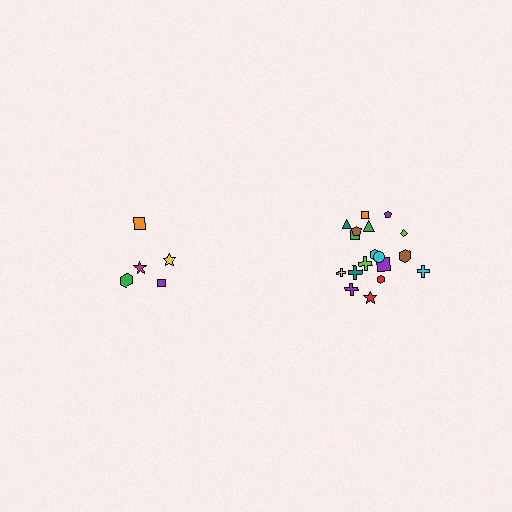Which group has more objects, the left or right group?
The right group.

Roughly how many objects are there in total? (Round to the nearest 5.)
Roughly 25 objects in total.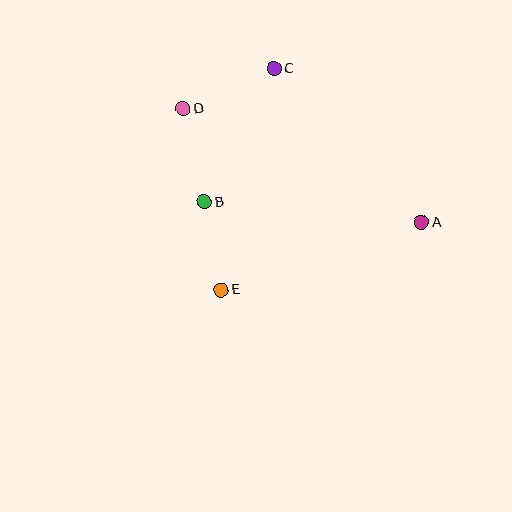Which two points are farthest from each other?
Points A and D are farthest from each other.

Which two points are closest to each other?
Points B and E are closest to each other.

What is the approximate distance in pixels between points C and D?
The distance between C and D is approximately 99 pixels.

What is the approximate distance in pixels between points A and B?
The distance between A and B is approximately 218 pixels.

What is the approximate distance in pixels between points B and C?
The distance between B and C is approximately 150 pixels.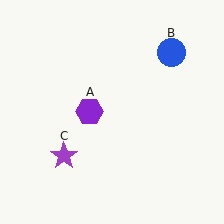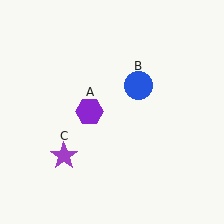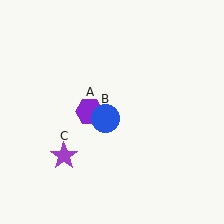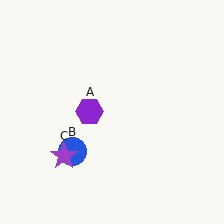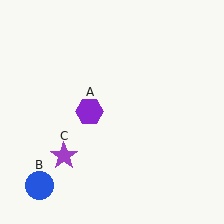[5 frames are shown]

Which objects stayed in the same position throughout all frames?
Purple hexagon (object A) and purple star (object C) remained stationary.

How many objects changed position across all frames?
1 object changed position: blue circle (object B).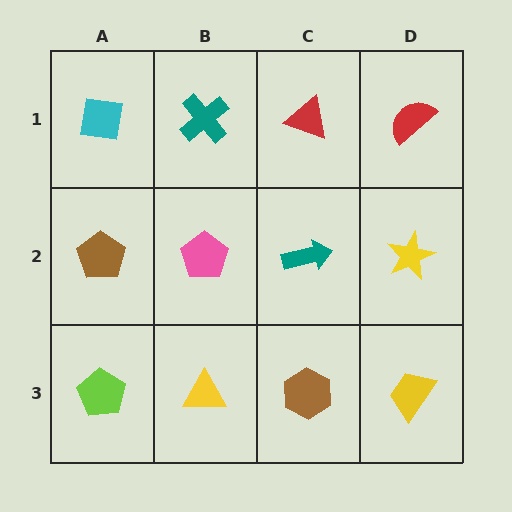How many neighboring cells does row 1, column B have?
3.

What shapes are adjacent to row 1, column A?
A brown pentagon (row 2, column A), a teal cross (row 1, column B).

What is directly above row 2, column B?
A teal cross.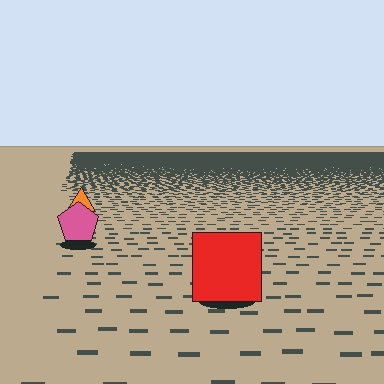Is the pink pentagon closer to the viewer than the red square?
No. The red square is closer — you can tell from the texture gradient: the ground texture is coarser near it.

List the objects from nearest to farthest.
From nearest to farthest: the red square, the pink pentagon, the orange triangle.